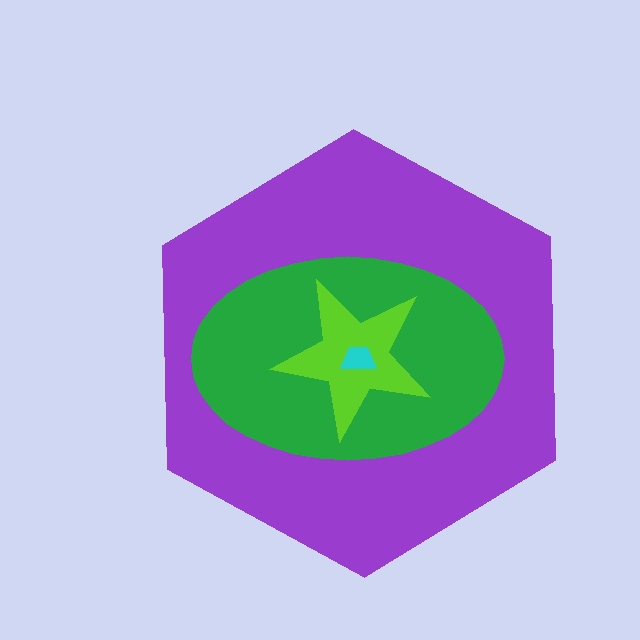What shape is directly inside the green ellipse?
The lime star.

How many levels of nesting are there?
4.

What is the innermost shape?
The cyan trapezoid.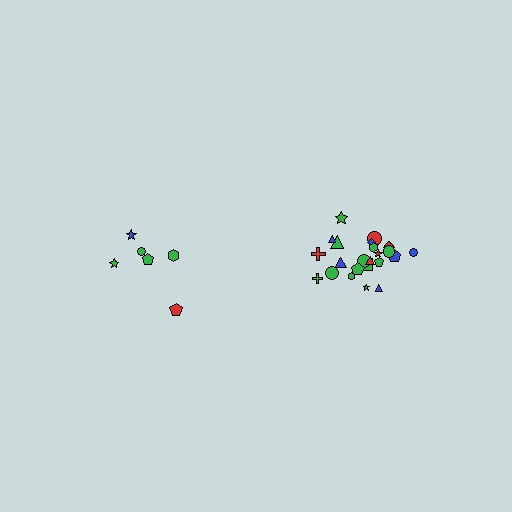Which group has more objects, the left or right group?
The right group.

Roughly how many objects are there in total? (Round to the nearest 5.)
Roughly 30 objects in total.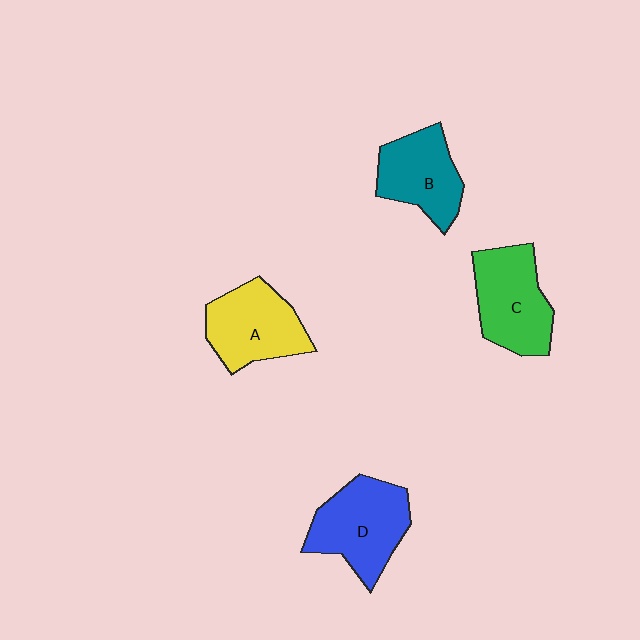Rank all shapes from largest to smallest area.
From largest to smallest: D (blue), C (green), A (yellow), B (teal).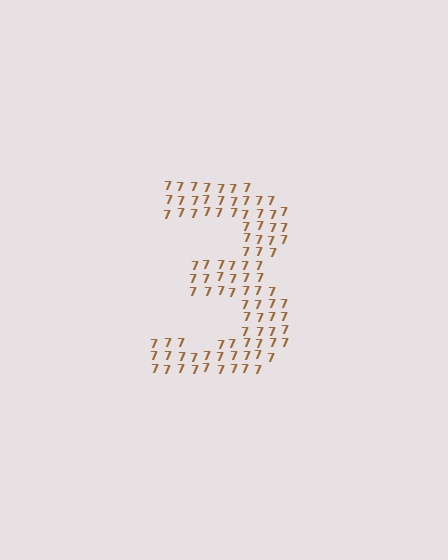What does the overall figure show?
The overall figure shows the digit 3.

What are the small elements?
The small elements are digit 7's.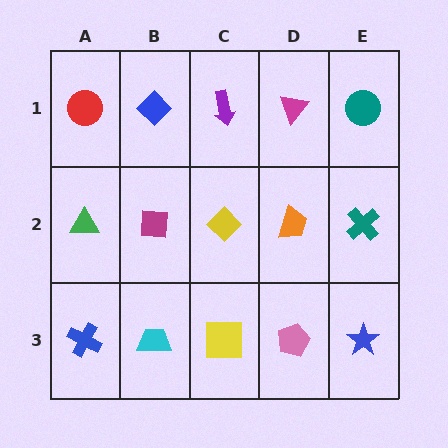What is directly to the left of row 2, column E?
An orange trapezoid.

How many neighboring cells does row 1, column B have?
3.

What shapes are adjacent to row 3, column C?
A yellow diamond (row 2, column C), a cyan trapezoid (row 3, column B), a pink pentagon (row 3, column D).